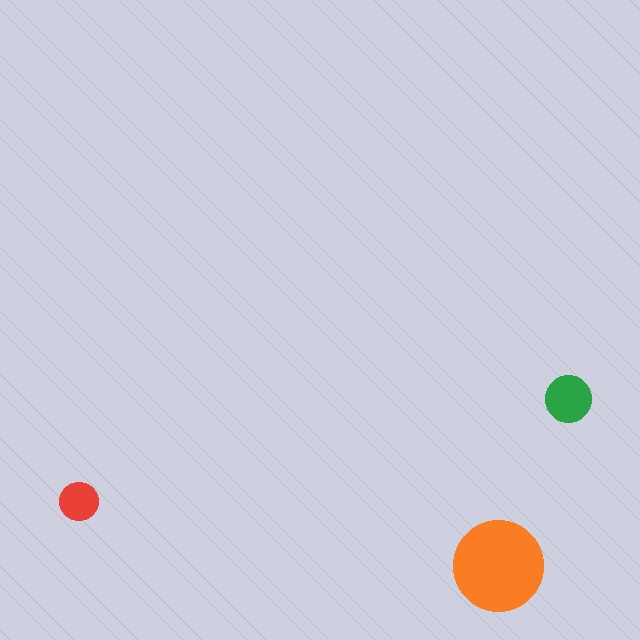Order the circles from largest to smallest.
the orange one, the green one, the red one.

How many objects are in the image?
There are 3 objects in the image.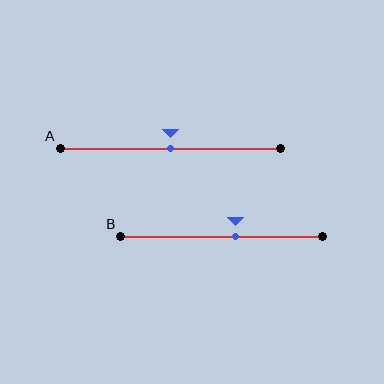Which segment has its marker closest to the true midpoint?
Segment A has its marker closest to the true midpoint.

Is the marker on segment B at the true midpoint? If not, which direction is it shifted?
No, the marker on segment B is shifted to the right by about 7% of the segment length.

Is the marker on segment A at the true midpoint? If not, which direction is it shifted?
Yes, the marker on segment A is at the true midpoint.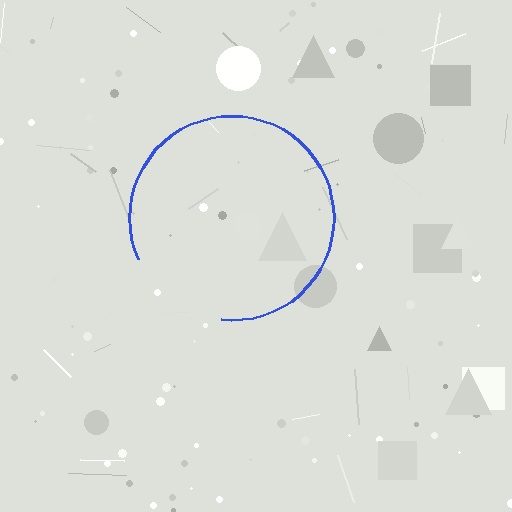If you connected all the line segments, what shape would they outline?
They would outline a circle.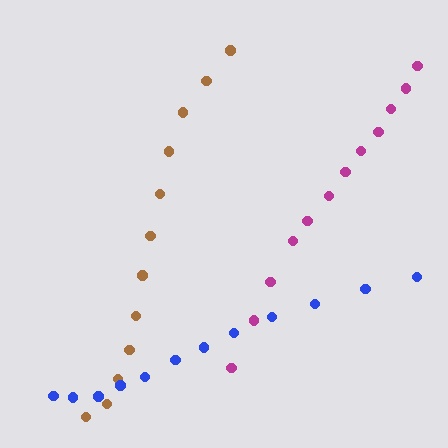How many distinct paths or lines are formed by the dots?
There are 3 distinct paths.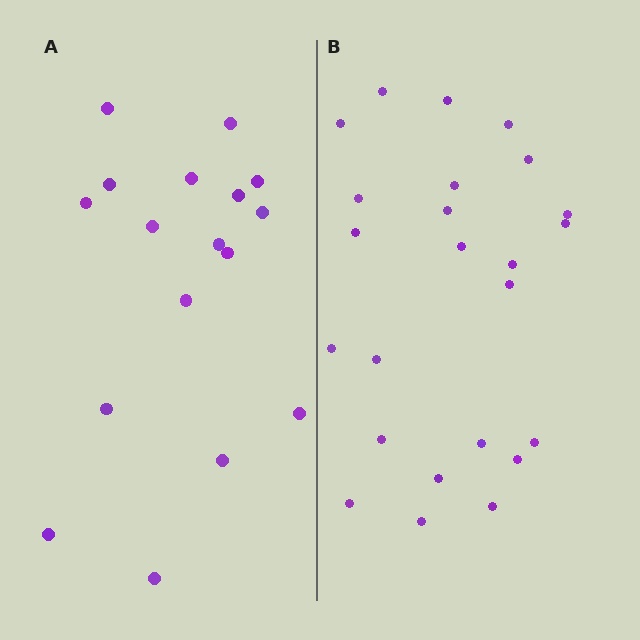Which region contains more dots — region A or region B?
Region B (the right region) has more dots.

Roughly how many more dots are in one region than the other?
Region B has roughly 8 or so more dots than region A.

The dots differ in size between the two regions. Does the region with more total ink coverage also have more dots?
No. Region A has more total ink coverage because its dots are larger, but region B actually contains more individual dots. Total area can be misleading — the number of items is what matters here.